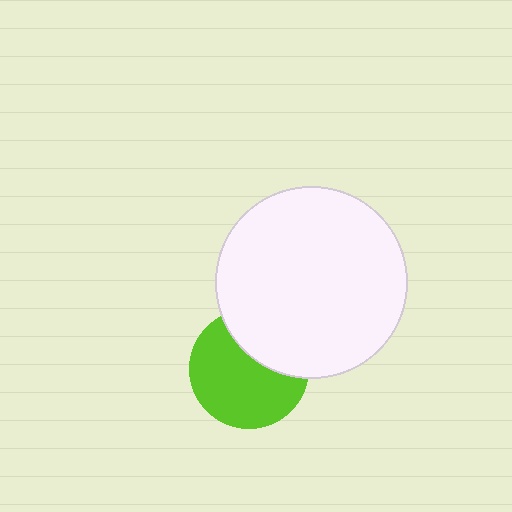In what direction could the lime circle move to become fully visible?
The lime circle could move down. That would shift it out from behind the white circle entirely.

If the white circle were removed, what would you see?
You would see the complete lime circle.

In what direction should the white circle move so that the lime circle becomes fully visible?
The white circle should move up. That is the shortest direction to clear the overlap and leave the lime circle fully visible.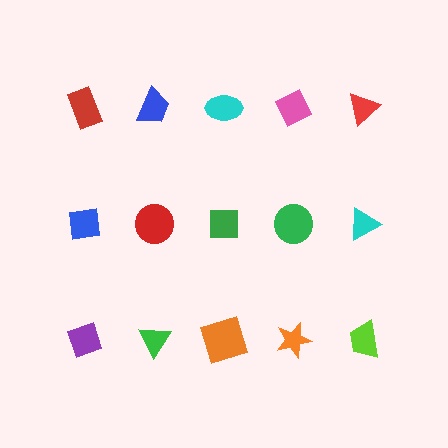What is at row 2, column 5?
A cyan triangle.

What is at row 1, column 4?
A pink diamond.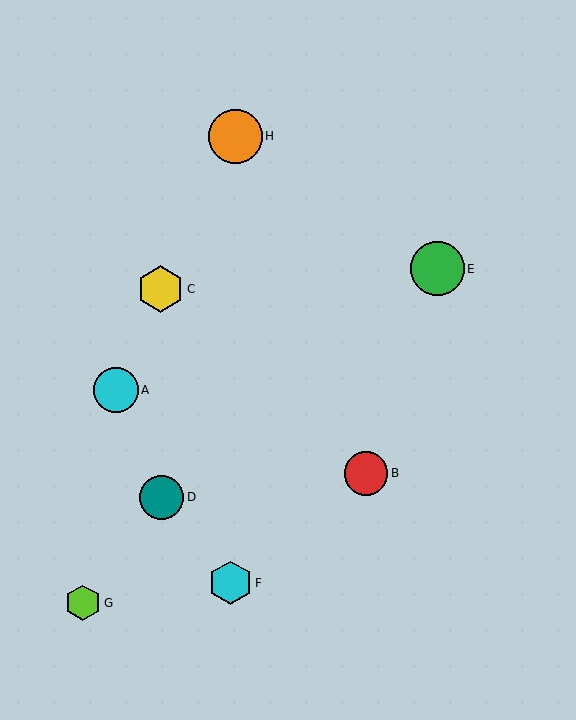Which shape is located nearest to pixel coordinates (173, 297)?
The yellow hexagon (labeled C) at (160, 289) is nearest to that location.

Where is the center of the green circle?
The center of the green circle is at (437, 269).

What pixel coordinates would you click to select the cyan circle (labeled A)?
Click at (116, 390) to select the cyan circle A.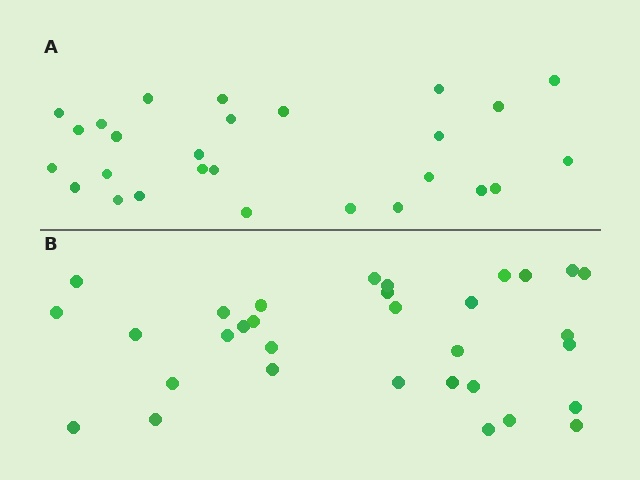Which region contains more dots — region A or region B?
Region B (the bottom region) has more dots.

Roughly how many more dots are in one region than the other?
Region B has about 5 more dots than region A.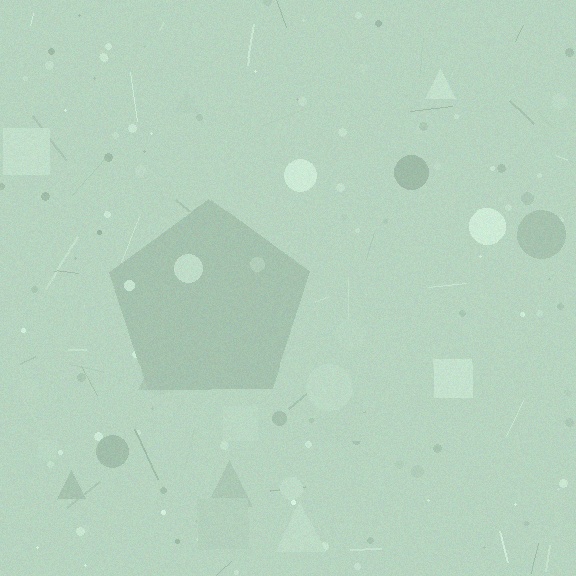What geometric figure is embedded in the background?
A pentagon is embedded in the background.